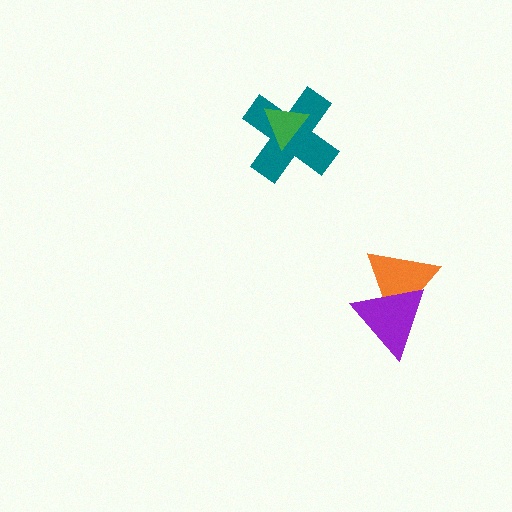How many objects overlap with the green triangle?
1 object overlaps with the green triangle.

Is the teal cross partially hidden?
Yes, it is partially covered by another shape.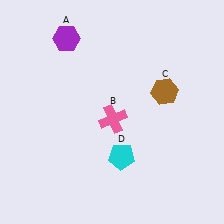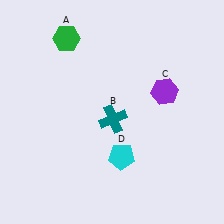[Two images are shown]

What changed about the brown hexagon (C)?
In Image 1, C is brown. In Image 2, it changed to purple.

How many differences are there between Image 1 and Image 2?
There are 3 differences between the two images.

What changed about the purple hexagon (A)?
In Image 1, A is purple. In Image 2, it changed to green.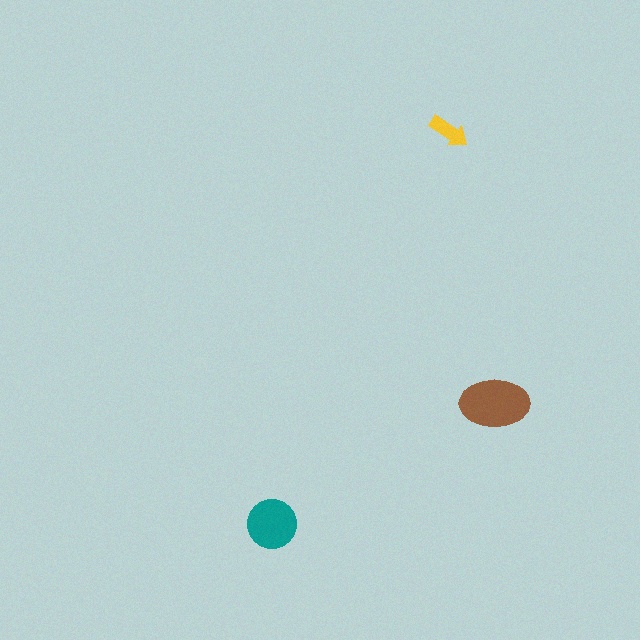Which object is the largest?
The brown ellipse.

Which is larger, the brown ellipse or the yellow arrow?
The brown ellipse.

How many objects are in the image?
There are 3 objects in the image.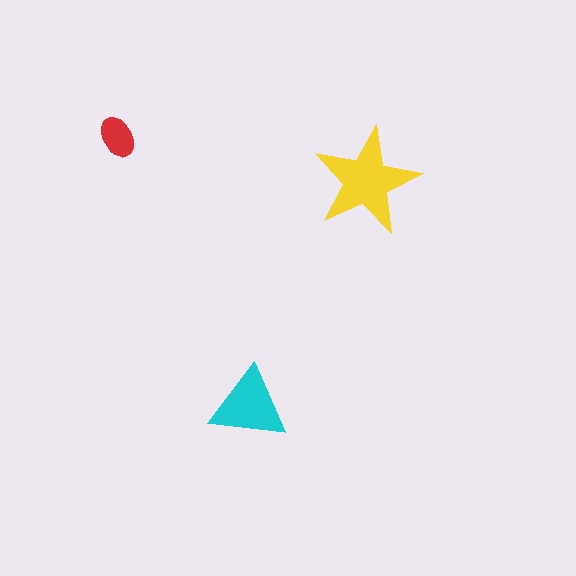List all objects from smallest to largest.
The red ellipse, the cyan triangle, the yellow star.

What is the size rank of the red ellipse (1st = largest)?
3rd.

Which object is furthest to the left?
The red ellipse is leftmost.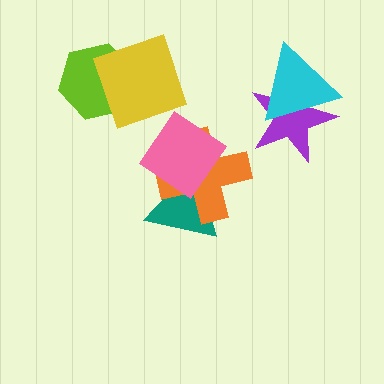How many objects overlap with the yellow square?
1 object overlaps with the yellow square.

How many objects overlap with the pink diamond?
2 objects overlap with the pink diamond.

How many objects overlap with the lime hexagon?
1 object overlaps with the lime hexagon.